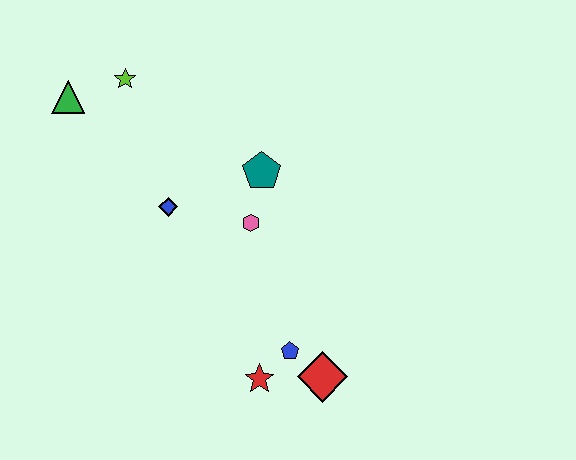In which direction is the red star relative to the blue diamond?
The red star is below the blue diamond.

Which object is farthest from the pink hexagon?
The green triangle is farthest from the pink hexagon.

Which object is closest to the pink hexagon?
The teal pentagon is closest to the pink hexagon.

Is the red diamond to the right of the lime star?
Yes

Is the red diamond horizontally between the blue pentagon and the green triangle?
No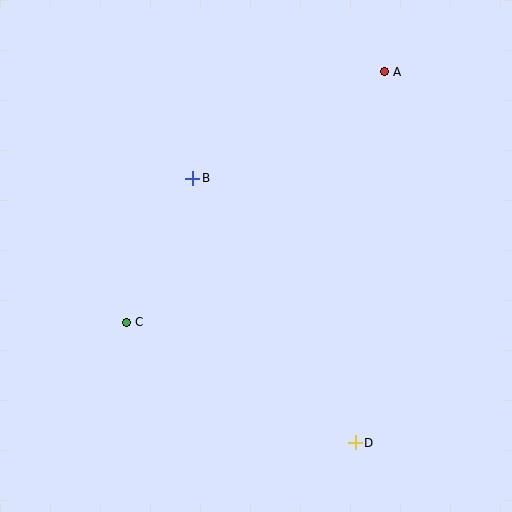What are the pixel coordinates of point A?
Point A is at (384, 72).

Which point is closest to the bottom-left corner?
Point C is closest to the bottom-left corner.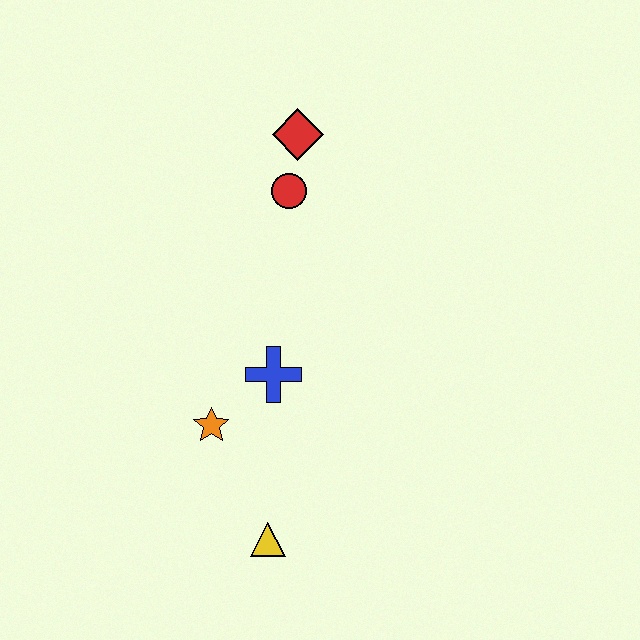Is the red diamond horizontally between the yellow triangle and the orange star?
No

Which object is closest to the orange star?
The blue cross is closest to the orange star.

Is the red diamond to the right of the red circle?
Yes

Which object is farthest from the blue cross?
The red diamond is farthest from the blue cross.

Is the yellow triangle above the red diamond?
No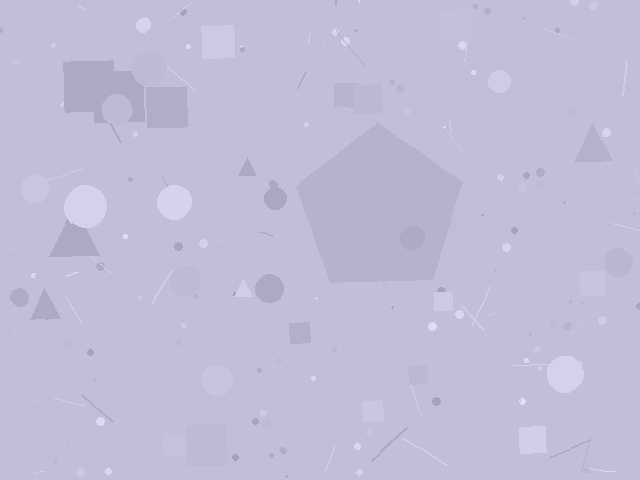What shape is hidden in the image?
A pentagon is hidden in the image.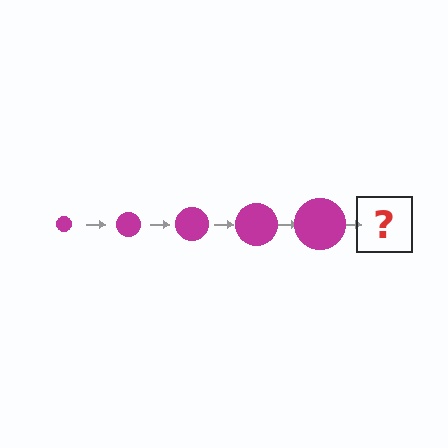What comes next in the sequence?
The next element should be a magenta circle, larger than the previous one.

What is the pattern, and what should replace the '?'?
The pattern is that the circle gets progressively larger each step. The '?' should be a magenta circle, larger than the previous one.